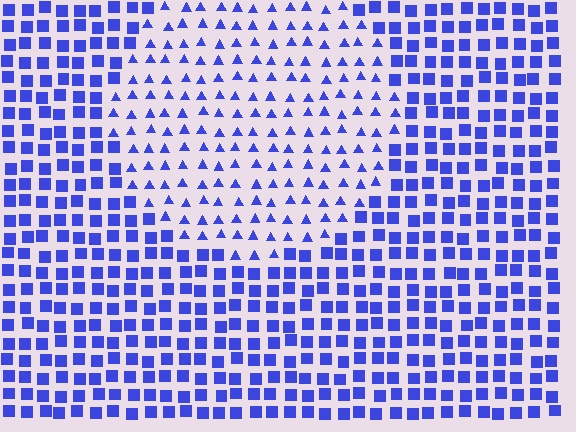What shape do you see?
I see a circle.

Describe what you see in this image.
The image is filled with small blue elements arranged in a uniform grid. A circle-shaped region contains triangles, while the surrounding area contains squares. The boundary is defined purely by the change in element shape.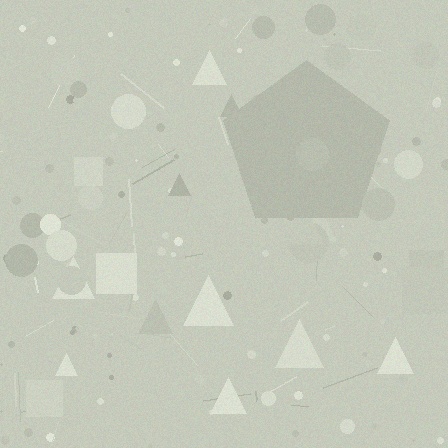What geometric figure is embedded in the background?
A pentagon is embedded in the background.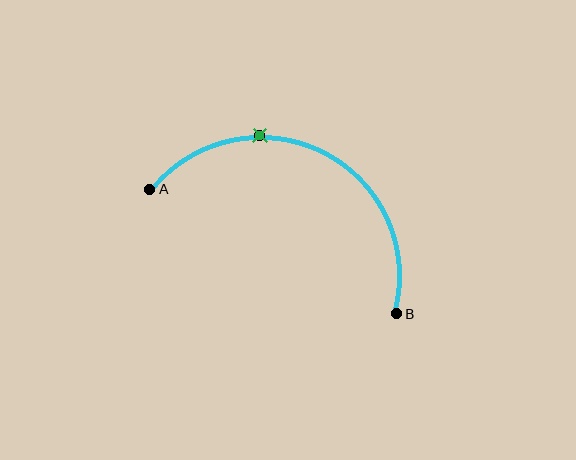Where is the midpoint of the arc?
The arc midpoint is the point on the curve farthest from the straight line joining A and B. It sits above that line.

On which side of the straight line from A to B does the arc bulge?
The arc bulges above the straight line connecting A and B.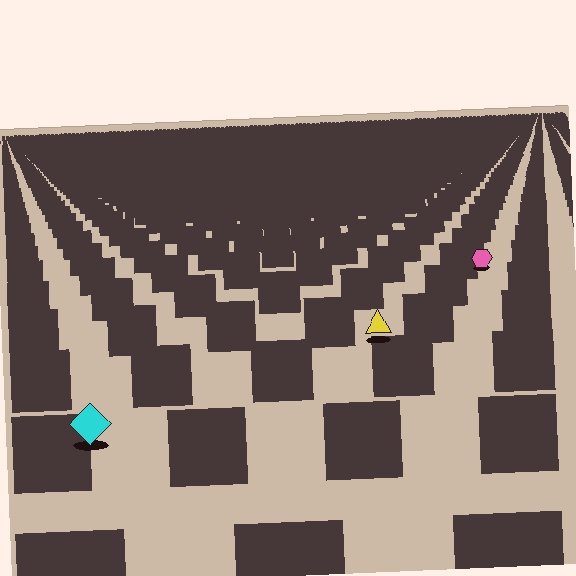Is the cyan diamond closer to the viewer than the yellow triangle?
Yes. The cyan diamond is closer — you can tell from the texture gradient: the ground texture is coarser near it.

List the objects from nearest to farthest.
From nearest to farthest: the cyan diamond, the yellow triangle, the pink hexagon.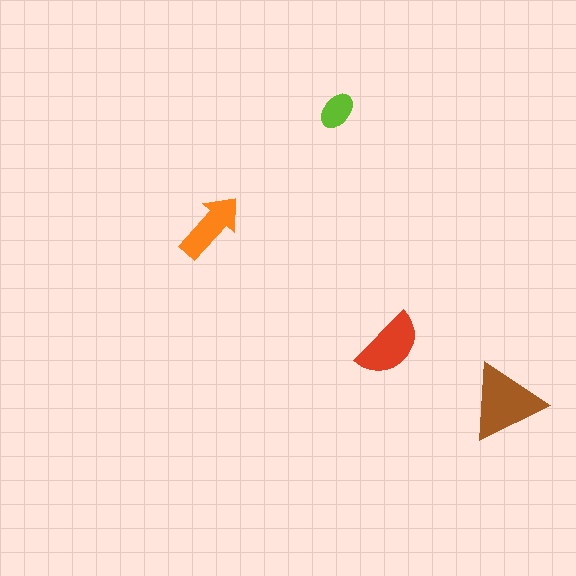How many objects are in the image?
There are 4 objects in the image.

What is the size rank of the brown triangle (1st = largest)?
1st.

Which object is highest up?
The lime ellipse is topmost.